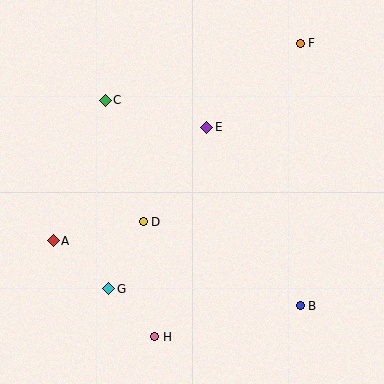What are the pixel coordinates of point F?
Point F is at (300, 43).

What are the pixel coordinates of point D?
Point D is at (143, 222).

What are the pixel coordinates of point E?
Point E is at (207, 127).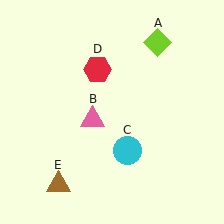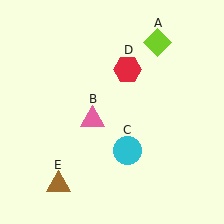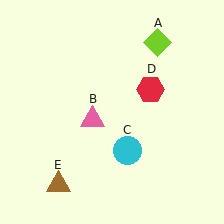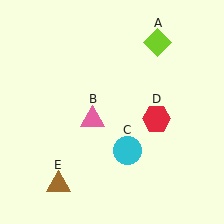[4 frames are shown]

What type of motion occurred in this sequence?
The red hexagon (object D) rotated clockwise around the center of the scene.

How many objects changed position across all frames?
1 object changed position: red hexagon (object D).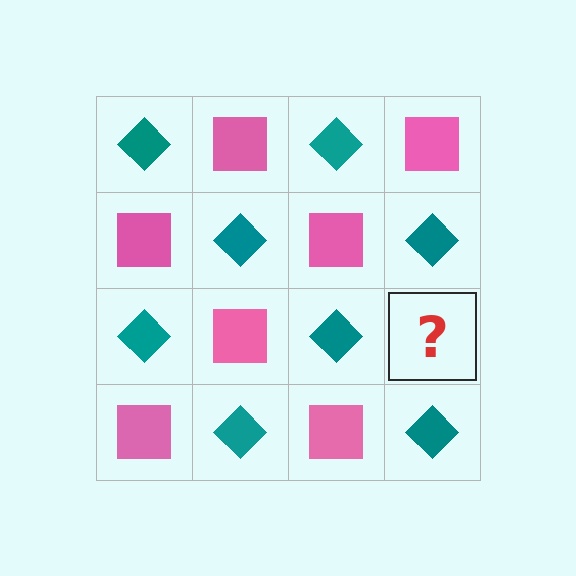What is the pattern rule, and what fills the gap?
The rule is that it alternates teal diamond and pink square in a checkerboard pattern. The gap should be filled with a pink square.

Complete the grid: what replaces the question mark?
The question mark should be replaced with a pink square.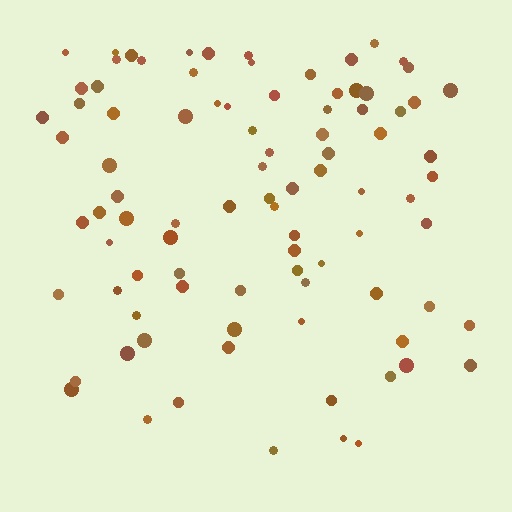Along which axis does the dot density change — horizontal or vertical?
Vertical.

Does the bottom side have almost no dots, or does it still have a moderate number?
Still a moderate number, just noticeably fewer than the top.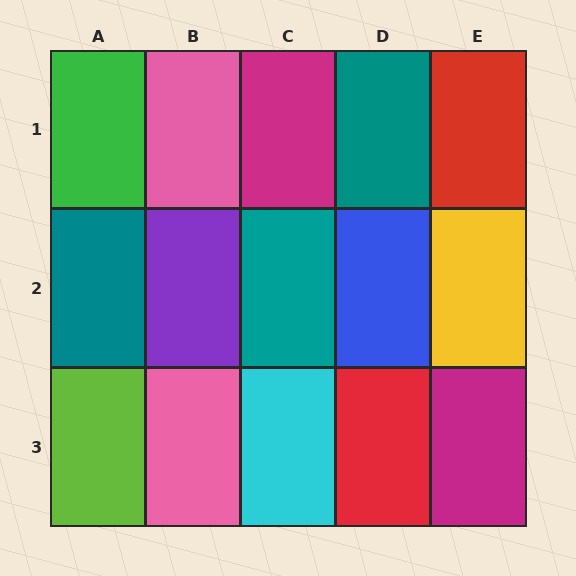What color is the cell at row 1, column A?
Green.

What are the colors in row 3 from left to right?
Lime, pink, cyan, red, magenta.